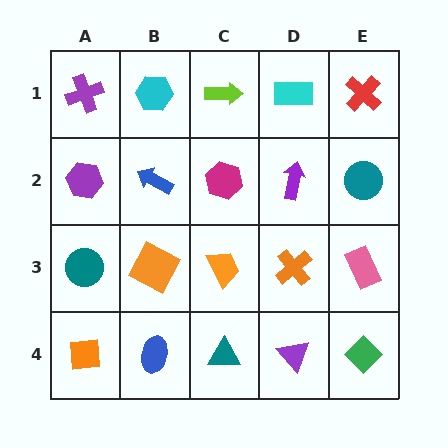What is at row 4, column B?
A blue ellipse.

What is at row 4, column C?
A teal triangle.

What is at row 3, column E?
A pink rectangle.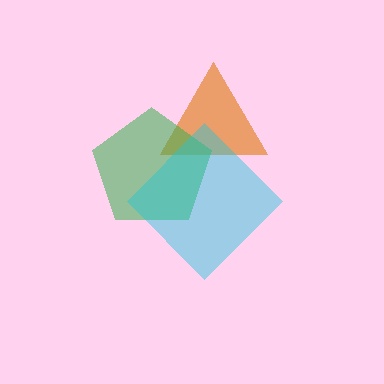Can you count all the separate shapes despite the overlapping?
Yes, there are 3 separate shapes.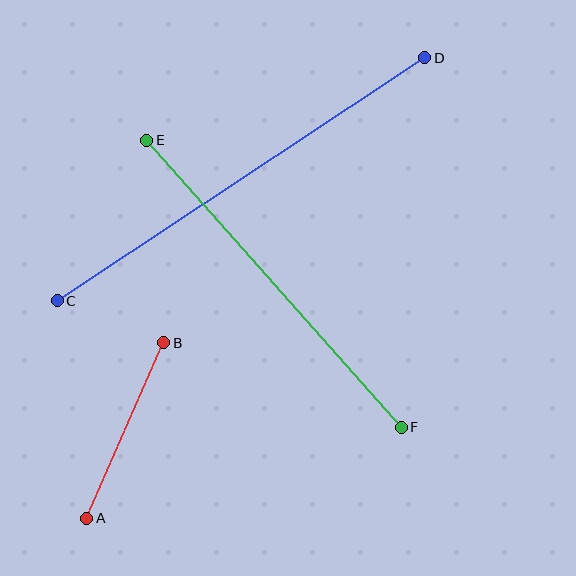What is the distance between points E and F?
The distance is approximately 384 pixels.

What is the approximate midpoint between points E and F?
The midpoint is at approximately (274, 284) pixels.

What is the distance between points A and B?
The distance is approximately 191 pixels.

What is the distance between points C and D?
The distance is approximately 441 pixels.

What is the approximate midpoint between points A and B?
The midpoint is at approximately (125, 431) pixels.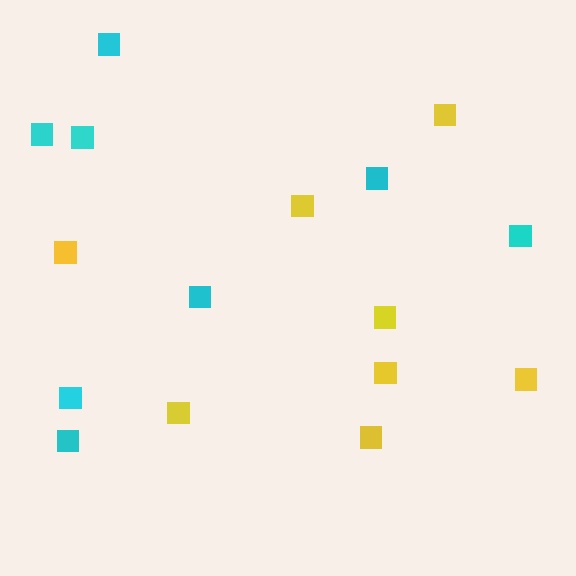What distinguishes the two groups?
There are 2 groups: one group of yellow squares (8) and one group of cyan squares (8).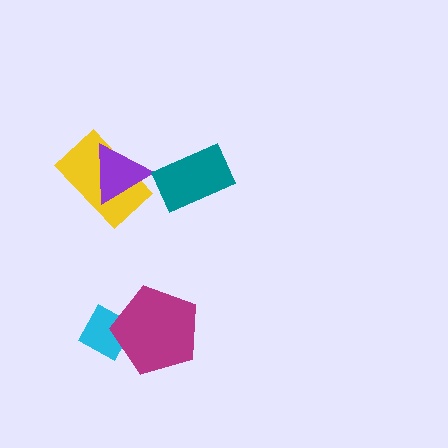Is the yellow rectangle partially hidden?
Yes, it is partially covered by another shape.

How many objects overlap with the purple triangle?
1 object overlaps with the purple triangle.